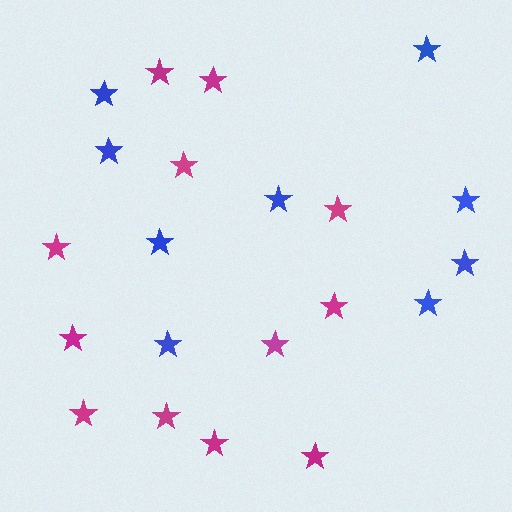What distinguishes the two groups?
There are 2 groups: one group of magenta stars (12) and one group of blue stars (9).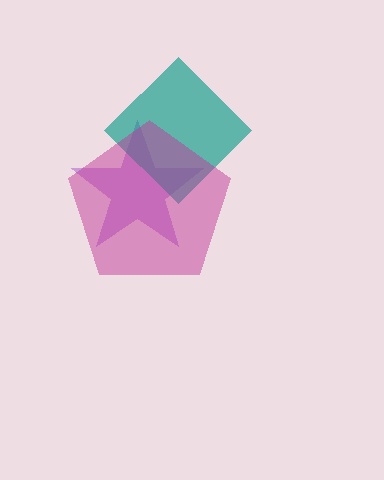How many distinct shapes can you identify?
There are 3 distinct shapes: a purple star, a teal diamond, a magenta pentagon.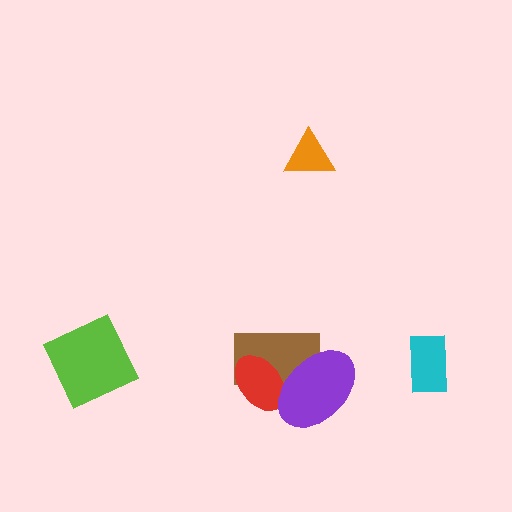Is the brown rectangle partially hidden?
Yes, it is partially covered by another shape.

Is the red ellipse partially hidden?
Yes, it is partially covered by another shape.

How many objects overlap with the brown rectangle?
2 objects overlap with the brown rectangle.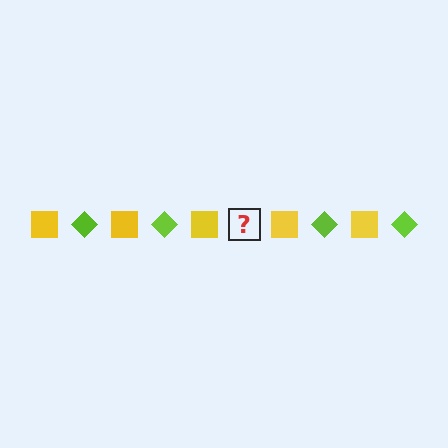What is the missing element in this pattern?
The missing element is a lime diamond.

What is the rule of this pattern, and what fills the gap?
The rule is that the pattern alternates between yellow square and lime diamond. The gap should be filled with a lime diamond.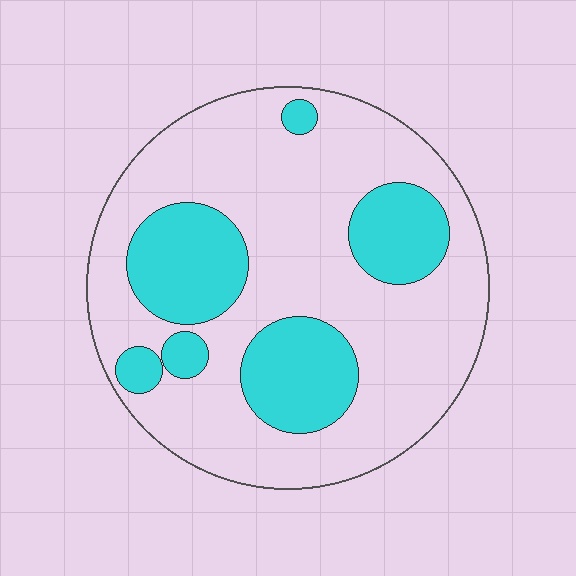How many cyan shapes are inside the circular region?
6.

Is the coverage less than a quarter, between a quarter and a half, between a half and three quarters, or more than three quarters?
Between a quarter and a half.